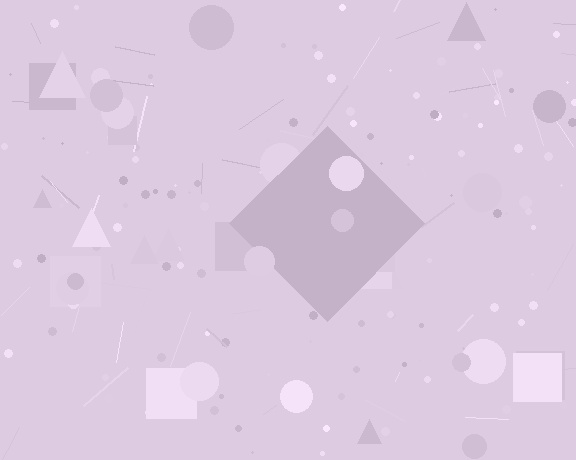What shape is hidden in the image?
A diamond is hidden in the image.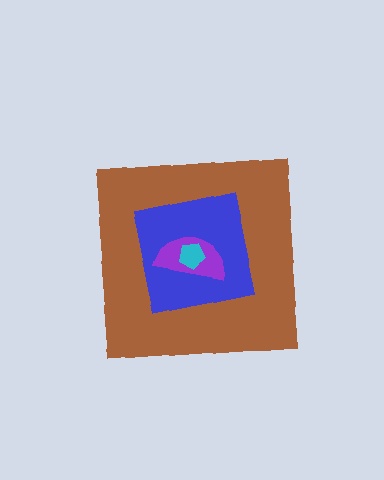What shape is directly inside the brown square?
The blue square.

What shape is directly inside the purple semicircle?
The cyan pentagon.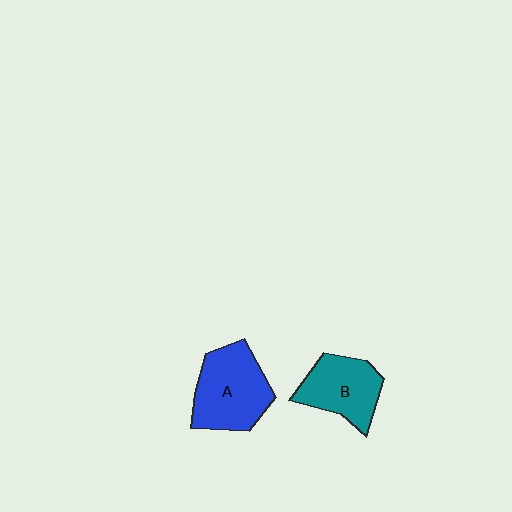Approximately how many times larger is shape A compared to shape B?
Approximately 1.3 times.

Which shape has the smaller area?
Shape B (teal).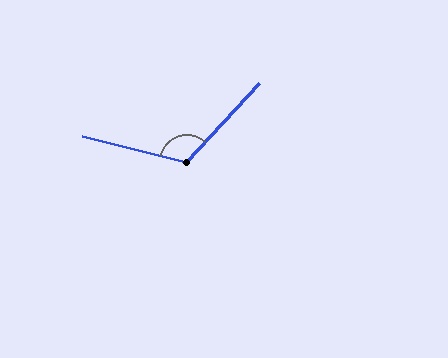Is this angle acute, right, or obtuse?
It is obtuse.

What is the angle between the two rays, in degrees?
Approximately 119 degrees.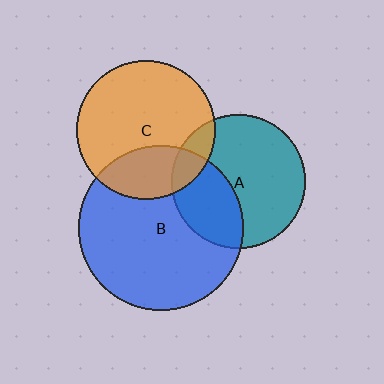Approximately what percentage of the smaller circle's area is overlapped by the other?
Approximately 30%.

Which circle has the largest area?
Circle B (blue).